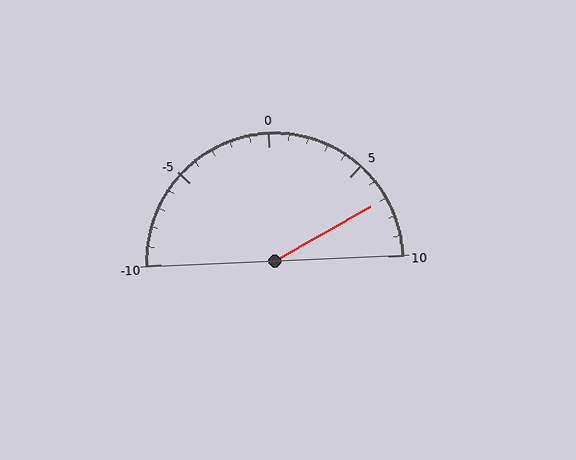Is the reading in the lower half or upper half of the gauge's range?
The reading is in the upper half of the range (-10 to 10).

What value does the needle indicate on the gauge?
The needle indicates approximately 7.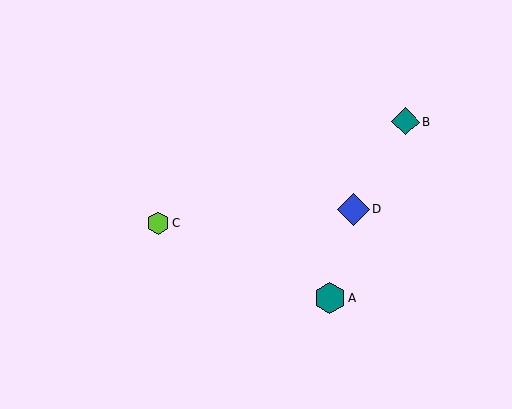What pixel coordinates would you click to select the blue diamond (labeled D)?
Click at (354, 209) to select the blue diamond D.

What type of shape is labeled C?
Shape C is a lime hexagon.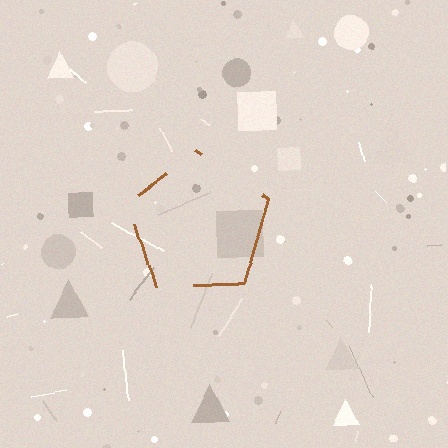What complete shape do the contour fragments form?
The contour fragments form a pentagon.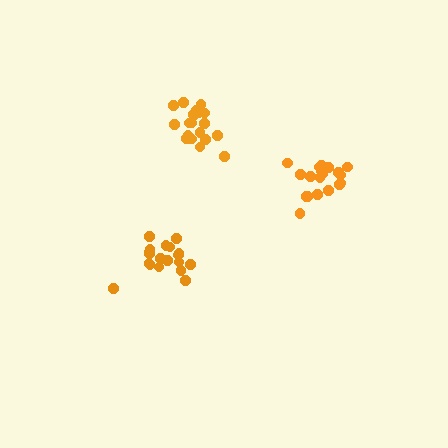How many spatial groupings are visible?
There are 3 spatial groupings.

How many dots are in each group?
Group 1: 20 dots, Group 2: 19 dots, Group 3: 20 dots (59 total).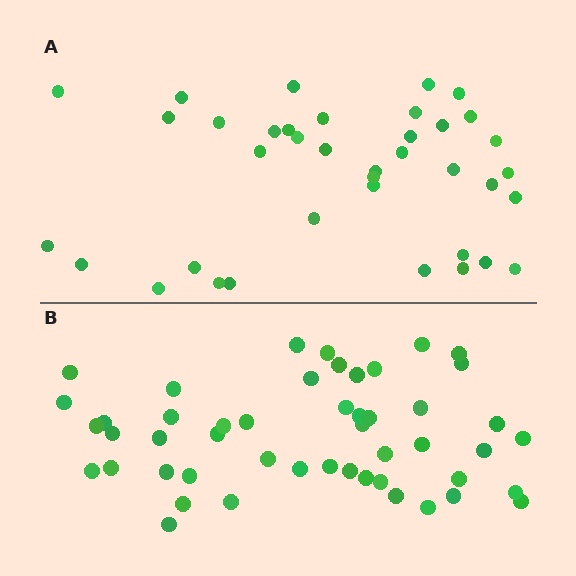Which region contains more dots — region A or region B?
Region B (the bottom region) has more dots.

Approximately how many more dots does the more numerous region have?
Region B has roughly 12 or so more dots than region A.